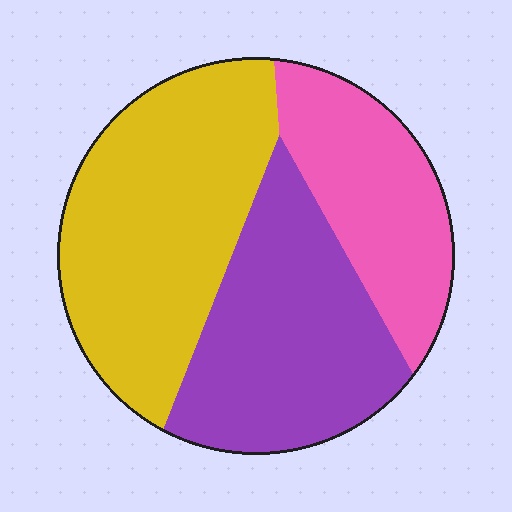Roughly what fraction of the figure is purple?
Purple covers about 35% of the figure.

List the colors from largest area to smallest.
From largest to smallest: yellow, purple, pink.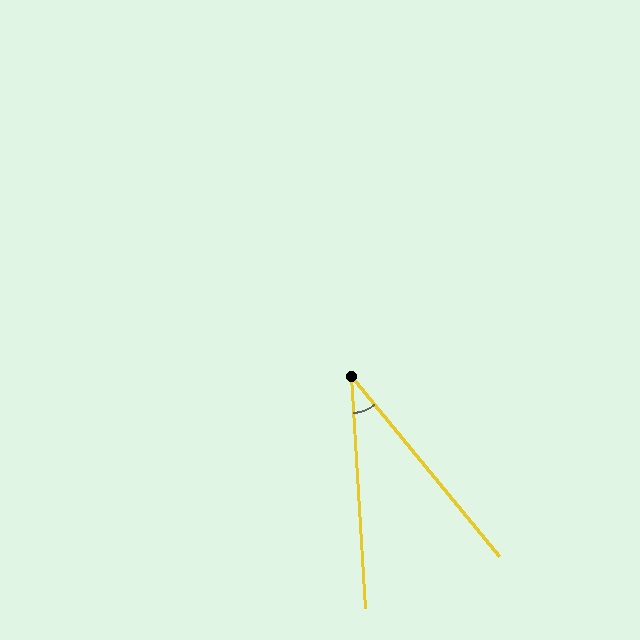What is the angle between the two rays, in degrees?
Approximately 36 degrees.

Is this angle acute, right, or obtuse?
It is acute.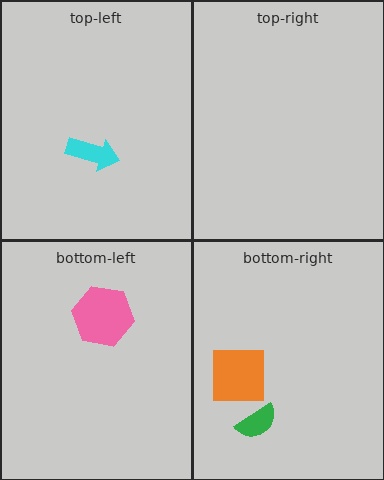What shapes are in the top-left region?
The cyan arrow.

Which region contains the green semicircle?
The bottom-right region.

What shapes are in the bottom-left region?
The pink hexagon.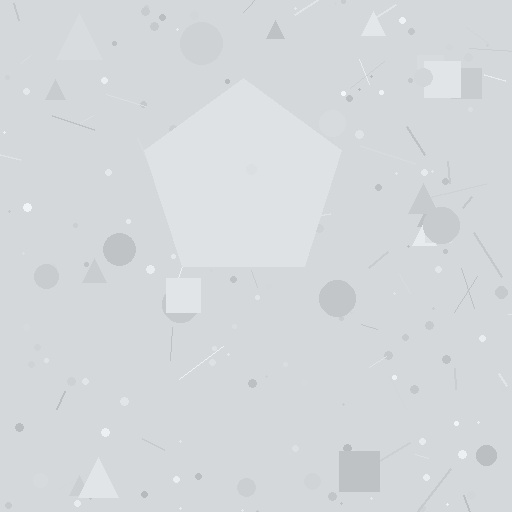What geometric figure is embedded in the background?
A pentagon is embedded in the background.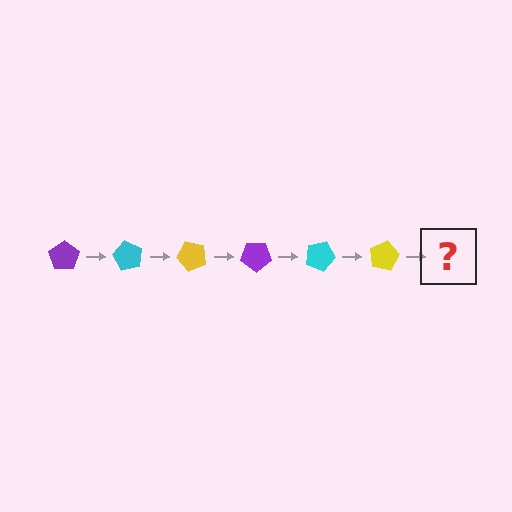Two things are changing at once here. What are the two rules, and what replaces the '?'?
The two rules are that it rotates 60 degrees each step and the color cycles through purple, cyan, and yellow. The '?' should be a purple pentagon, rotated 360 degrees from the start.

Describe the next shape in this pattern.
It should be a purple pentagon, rotated 360 degrees from the start.